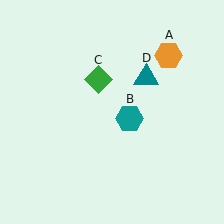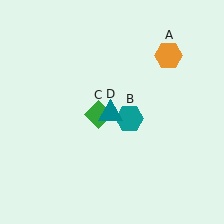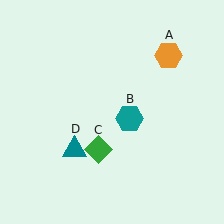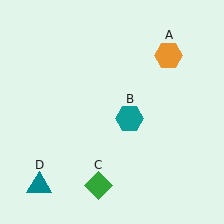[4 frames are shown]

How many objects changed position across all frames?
2 objects changed position: green diamond (object C), teal triangle (object D).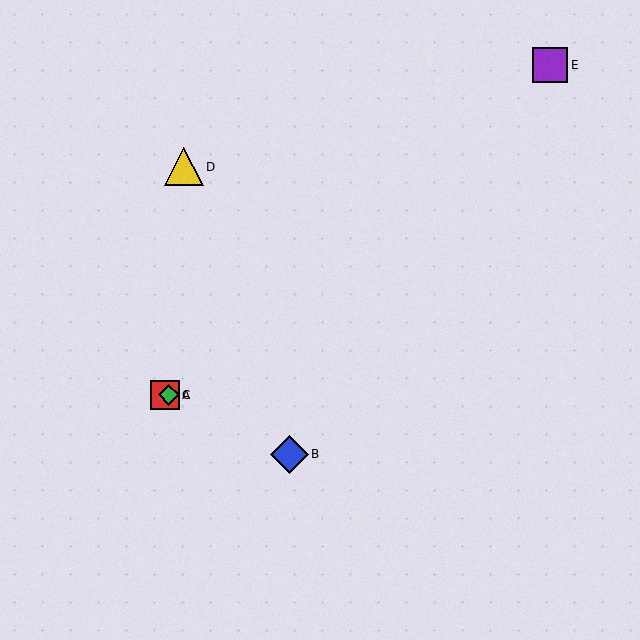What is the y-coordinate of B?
Object B is at y≈455.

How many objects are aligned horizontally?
2 objects (A, C) are aligned horizontally.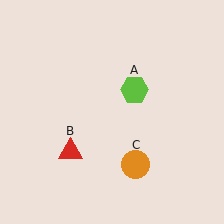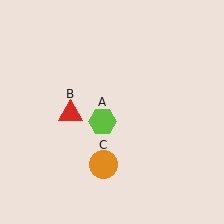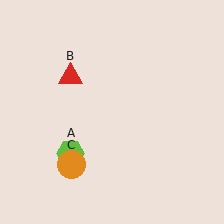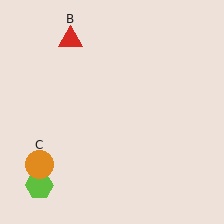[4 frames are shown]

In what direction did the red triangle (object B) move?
The red triangle (object B) moved up.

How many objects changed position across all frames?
3 objects changed position: lime hexagon (object A), red triangle (object B), orange circle (object C).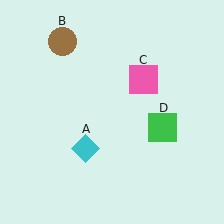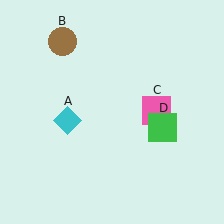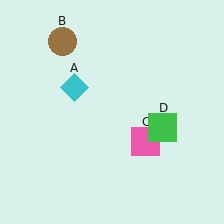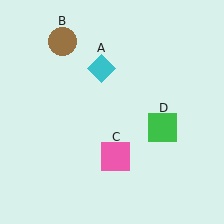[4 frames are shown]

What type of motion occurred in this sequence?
The cyan diamond (object A), pink square (object C) rotated clockwise around the center of the scene.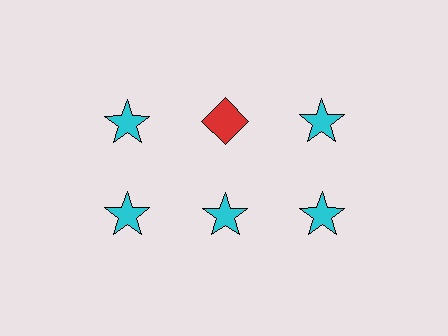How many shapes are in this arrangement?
There are 6 shapes arranged in a grid pattern.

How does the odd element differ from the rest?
It differs in both color (red instead of cyan) and shape (diamond instead of star).